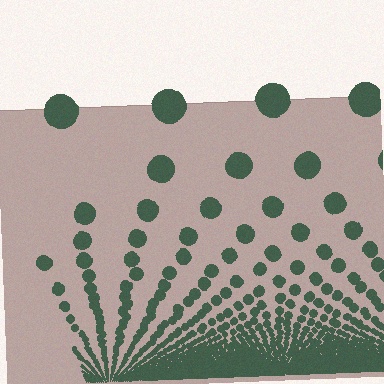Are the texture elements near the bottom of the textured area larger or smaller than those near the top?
Smaller. The gradient is inverted — elements near the bottom are smaller and denser.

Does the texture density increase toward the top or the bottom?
Density increases toward the bottom.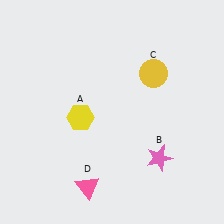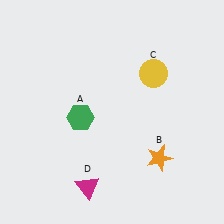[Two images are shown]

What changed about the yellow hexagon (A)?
In Image 1, A is yellow. In Image 2, it changed to green.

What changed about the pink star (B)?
In Image 1, B is pink. In Image 2, it changed to orange.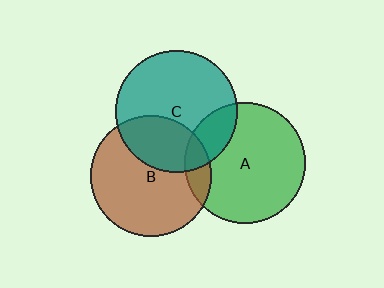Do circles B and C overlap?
Yes.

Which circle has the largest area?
Circle C (teal).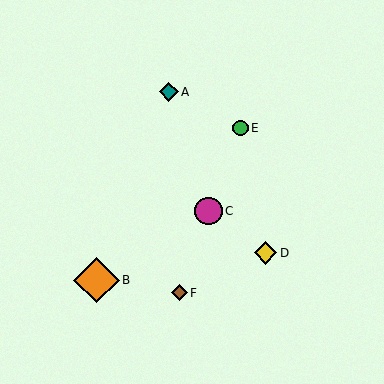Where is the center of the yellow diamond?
The center of the yellow diamond is at (265, 253).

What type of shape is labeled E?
Shape E is a green circle.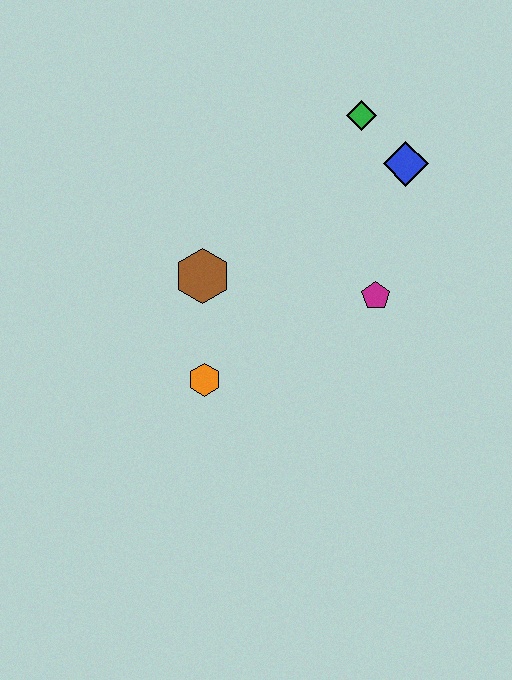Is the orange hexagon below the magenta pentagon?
Yes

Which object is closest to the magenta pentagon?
The blue diamond is closest to the magenta pentagon.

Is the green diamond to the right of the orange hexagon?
Yes